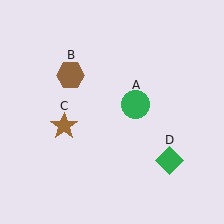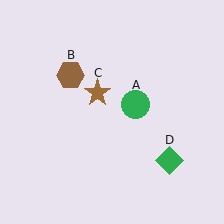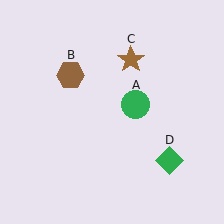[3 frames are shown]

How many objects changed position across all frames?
1 object changed position: brown star (object C).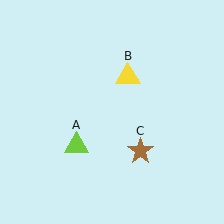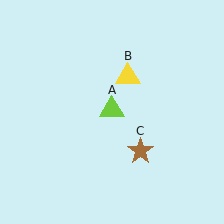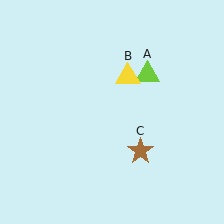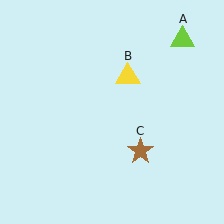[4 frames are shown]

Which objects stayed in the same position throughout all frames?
Yellow triangle (object B) and brown star (object C) remained stationary.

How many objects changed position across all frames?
1 object changed position: lime triangle (object A).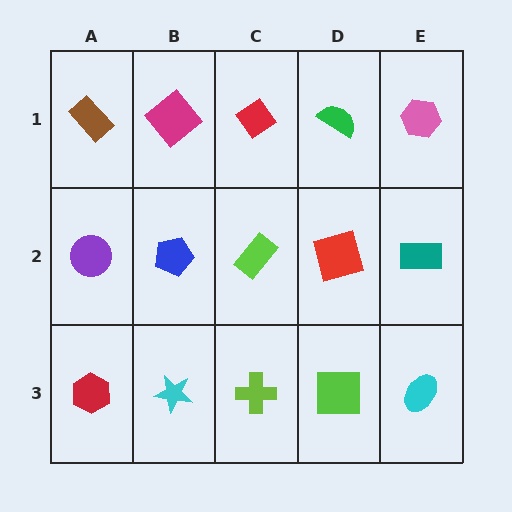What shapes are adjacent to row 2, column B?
A magenta diamond (row 1, column B), a cyan star (row 3, column B), a purple circle (row 2, column A), a lime rectangle (row 2, column C).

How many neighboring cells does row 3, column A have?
2.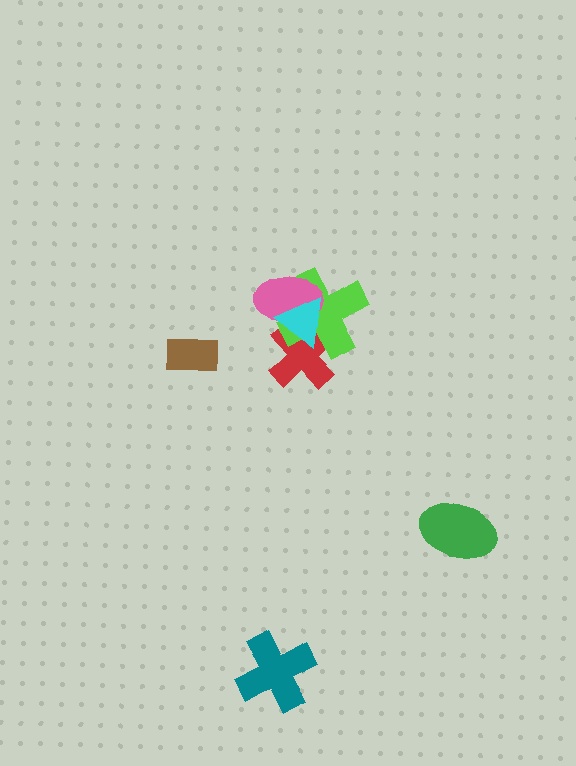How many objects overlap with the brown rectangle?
0 objects overlap with the brown rectangle.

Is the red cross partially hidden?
Yes, it is partially covered by another shape.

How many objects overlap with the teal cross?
0 objects overlap with the teal cross.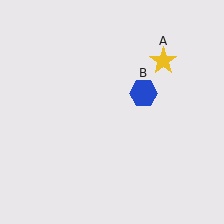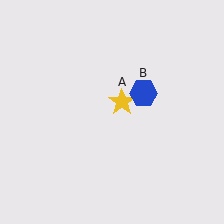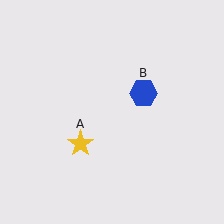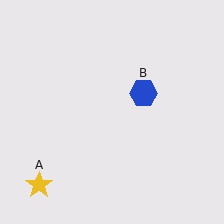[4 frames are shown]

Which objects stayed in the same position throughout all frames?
Blue hexagon (object B) remained stationary.